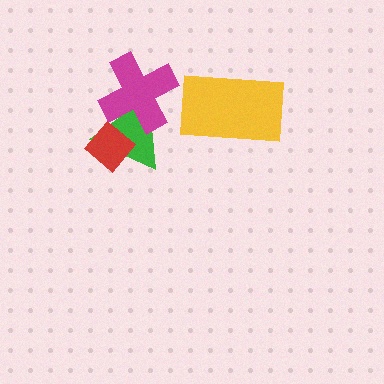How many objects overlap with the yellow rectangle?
0 objects overlap with the yellow rectangle.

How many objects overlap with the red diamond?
1 object overlaps with the red diamond.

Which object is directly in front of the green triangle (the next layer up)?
The magenta cross is directly in front of the green triangle.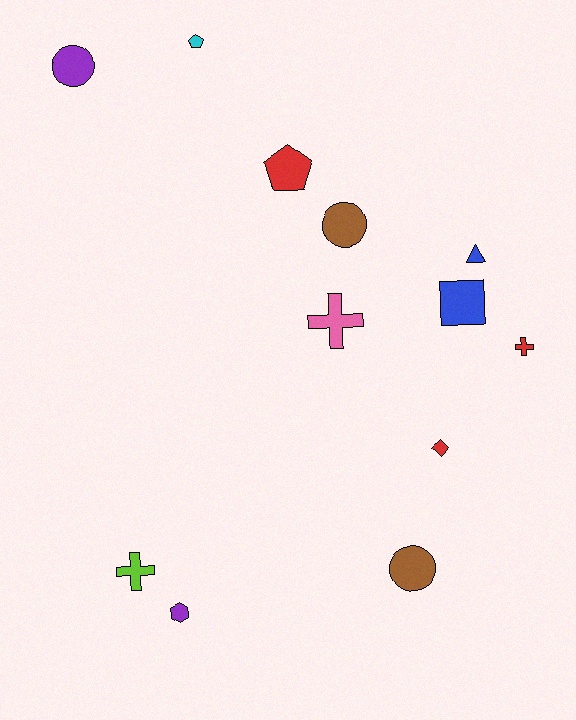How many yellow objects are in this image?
There are no yellow objects.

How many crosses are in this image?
There are 3 crosses.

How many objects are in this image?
There are 12 objects.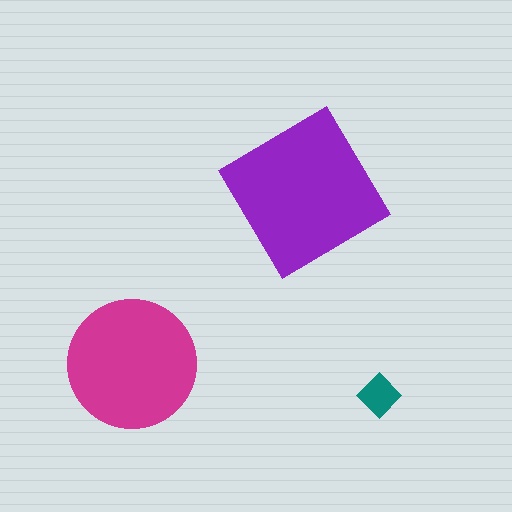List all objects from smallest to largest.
The teal diamond, the magenta circle, the purple diamond.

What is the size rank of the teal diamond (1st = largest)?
3rd.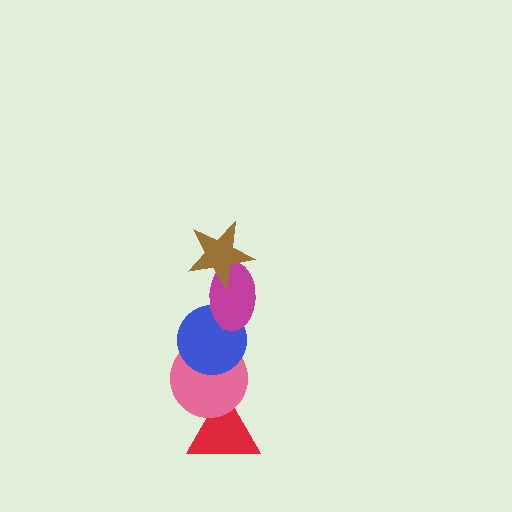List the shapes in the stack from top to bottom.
From top to bottom: the brown star, the magenta ellipse, the blue circle, the pink circle, the red triangle.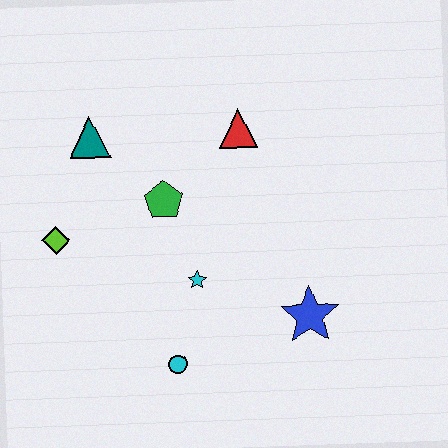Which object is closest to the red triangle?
The green pentagon is closest to the red triangle.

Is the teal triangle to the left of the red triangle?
Yes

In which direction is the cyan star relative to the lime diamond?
The cyan star is to the right of the lime diamond.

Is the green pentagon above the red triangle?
No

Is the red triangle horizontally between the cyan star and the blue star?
Yes